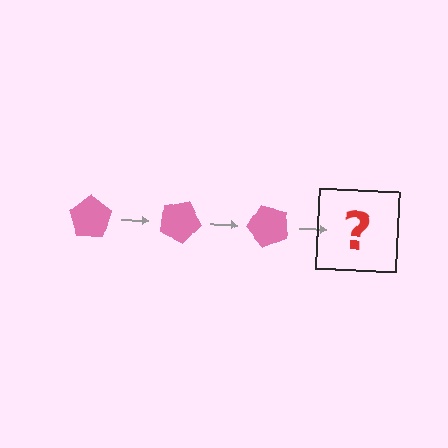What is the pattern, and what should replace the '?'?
The pattern is that the pentagon rotates 25 degrees each step. The '?' should be a pink pentagon rotated 75 degrees.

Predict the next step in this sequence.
The next step is a pink pentagon rotated 75 degrees.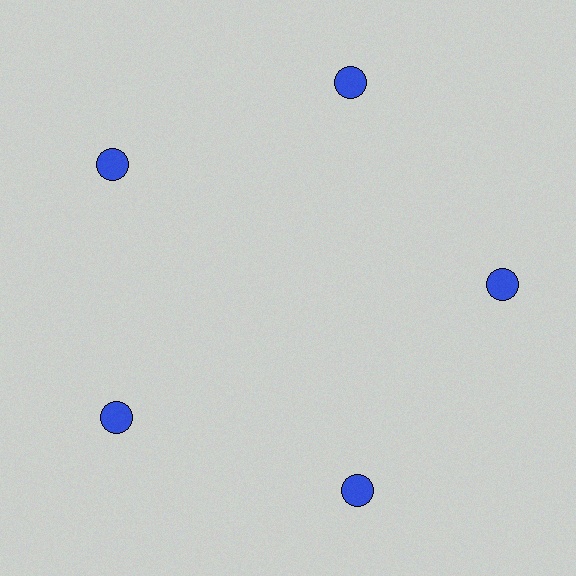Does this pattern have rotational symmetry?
Yes, this pattern has 5-fold rotational symmetry. It looks the same after rotating 72 degrees around the center.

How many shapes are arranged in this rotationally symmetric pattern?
There are 5 shapes, arranged in 5 groups of 1.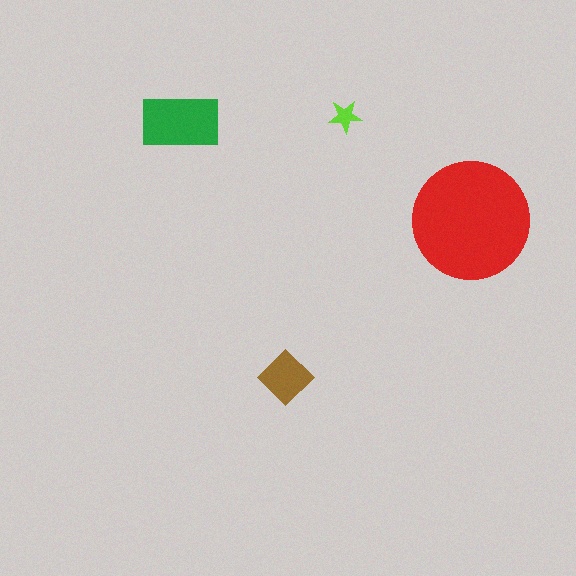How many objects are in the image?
There are 4 objects in the image.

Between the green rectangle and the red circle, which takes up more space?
The red circle.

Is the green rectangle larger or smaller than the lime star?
Larger.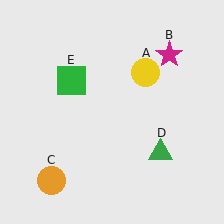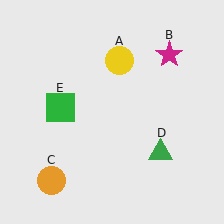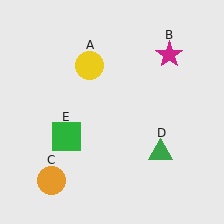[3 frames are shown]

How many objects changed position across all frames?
2 objects changed position: yellow circle (object A), green square (object E).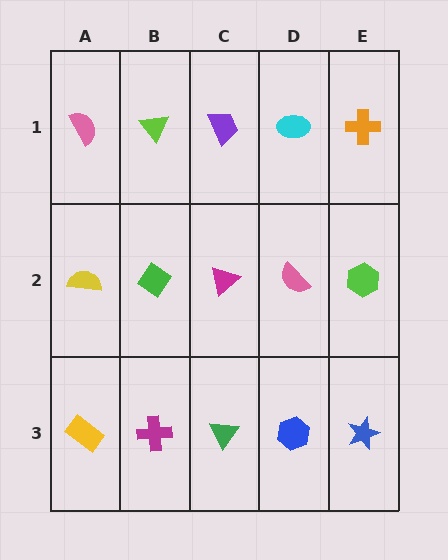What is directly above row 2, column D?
A cyan ellipse.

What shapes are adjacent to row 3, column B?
A green diamond (row 2, column B), a yellow rectangle (row 3, column A), a green triangle (row 3, column C).